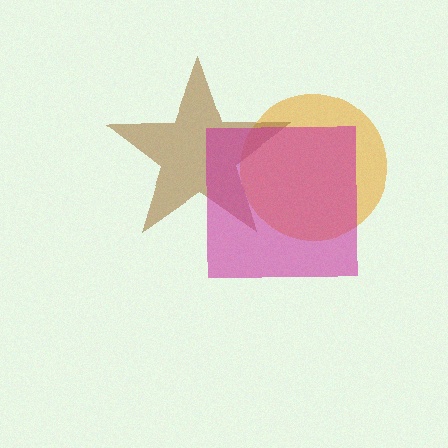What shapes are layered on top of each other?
The layered shapes are: an orange circle, a brown star, a magenta square.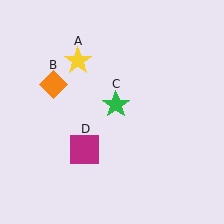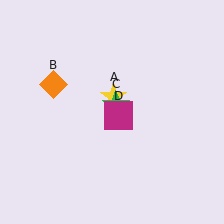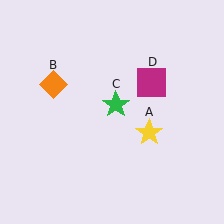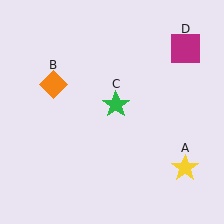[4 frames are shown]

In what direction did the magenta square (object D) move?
The magenta square (object D) moved up and to the right.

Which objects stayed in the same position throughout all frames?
Orange diamond (object B) and green star (object C) remained stationary.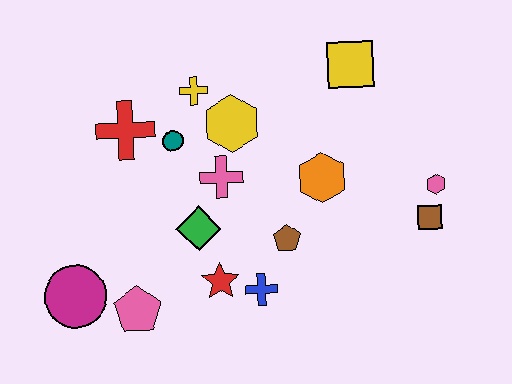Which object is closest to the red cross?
The teal circle is closest to the red cross.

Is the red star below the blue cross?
No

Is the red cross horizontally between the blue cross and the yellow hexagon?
No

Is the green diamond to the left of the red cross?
No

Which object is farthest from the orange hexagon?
The magenta circle is farthest from the orange hexagon.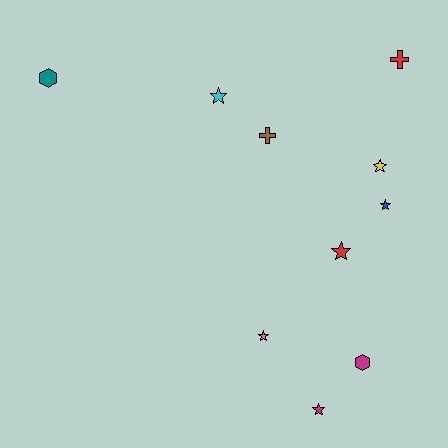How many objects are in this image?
There are 10 objects.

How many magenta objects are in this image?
There are 2 magenta objects.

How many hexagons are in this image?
There are 2 hexagons.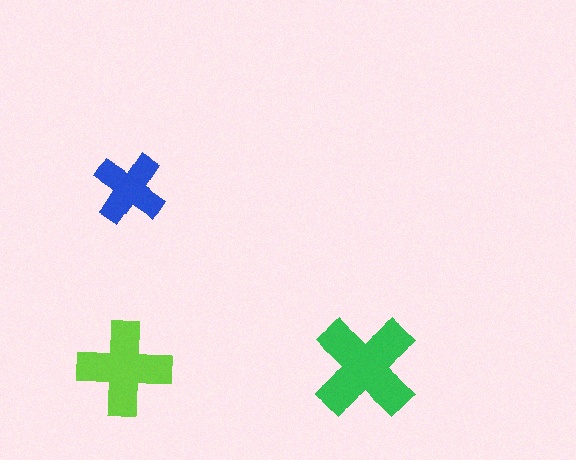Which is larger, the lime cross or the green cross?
The green one.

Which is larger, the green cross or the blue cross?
The green one.